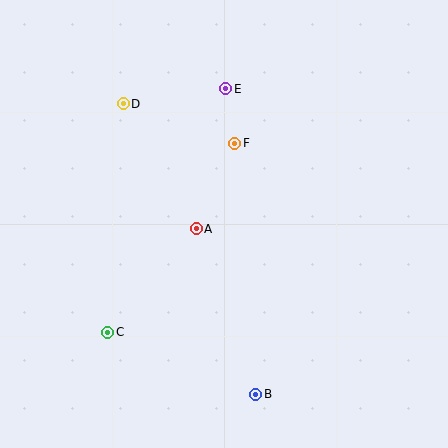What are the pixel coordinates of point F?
Point F is at (235, 143).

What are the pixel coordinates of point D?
Point D is at (123, 104).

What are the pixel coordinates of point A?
Point A is at (196, 229).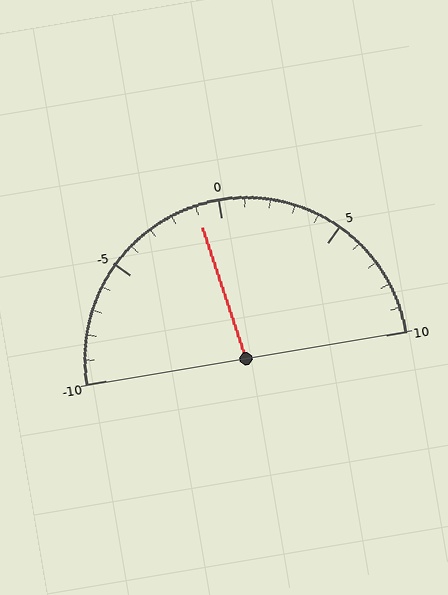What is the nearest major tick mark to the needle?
The nearest major tick mark is 0.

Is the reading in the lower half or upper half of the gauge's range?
The reading is in the lower half of the range (-10 to 10).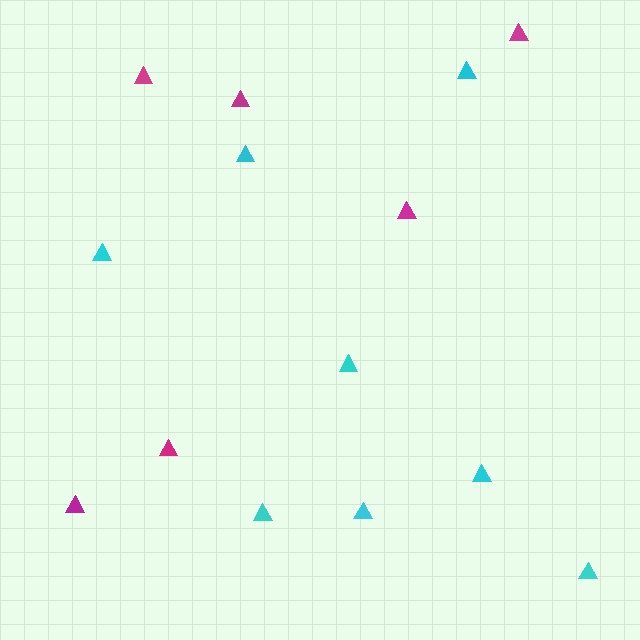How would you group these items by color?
There are 2 groups: one group of magenta triangles (6) and one group of cyan triangles (8).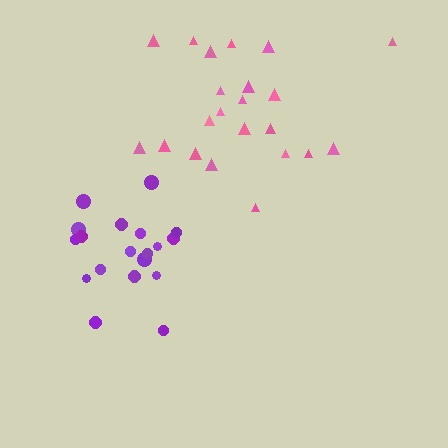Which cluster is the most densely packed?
Purple.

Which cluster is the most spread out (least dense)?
Pink.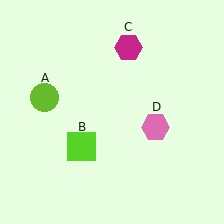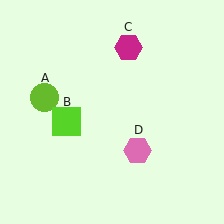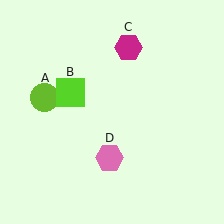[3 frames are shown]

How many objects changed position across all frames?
2 objects changed position: lime square (object B), pink hexagon (object D).